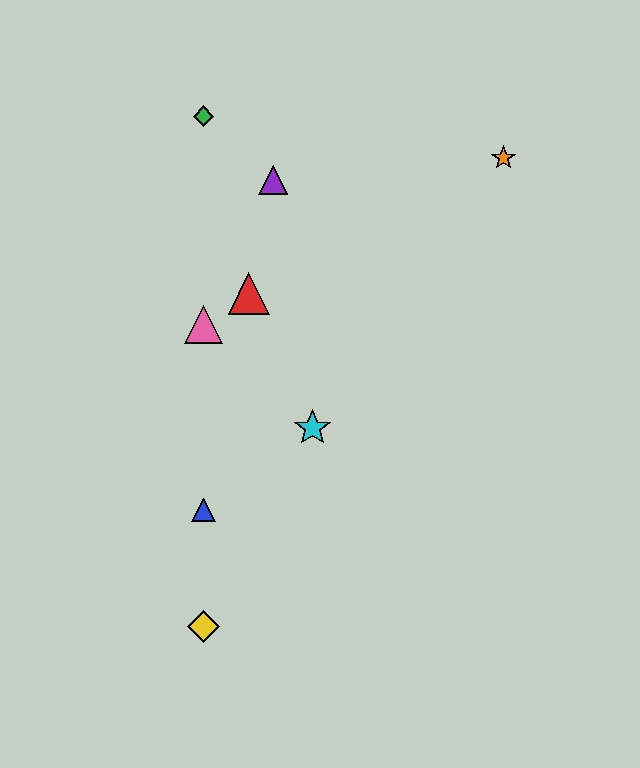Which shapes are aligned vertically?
The blue triangle, the green diamond, the yellow diamond, the pink triangle are aligned vertically.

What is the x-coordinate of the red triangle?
The red triangle is at x≈249.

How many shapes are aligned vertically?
4 shapes (the blue triangle, the green diamond, the yellow diamond, the pink triangle) are aligned vertically.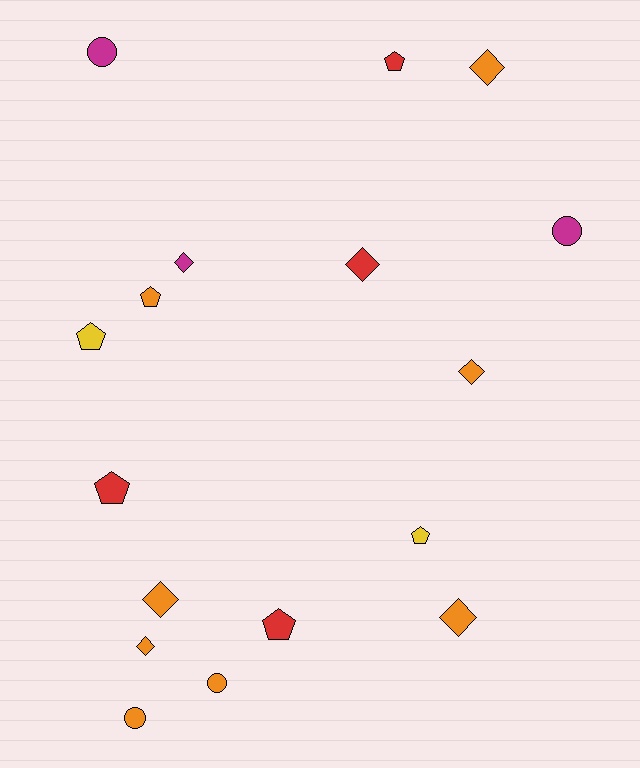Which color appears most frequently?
Orange, with 8 objects.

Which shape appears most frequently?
Diamond, with 7 objects.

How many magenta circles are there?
There are 2 magenta circles.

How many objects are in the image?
There are 17 objects.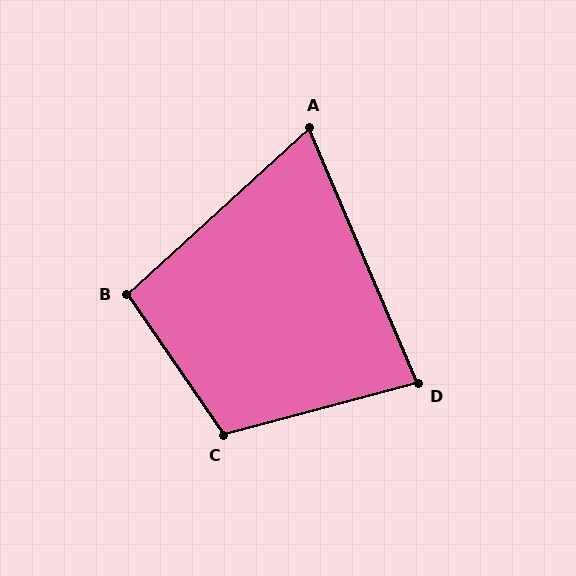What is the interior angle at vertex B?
Approximately 98 degrees (obtuse).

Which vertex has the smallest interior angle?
A, at approximately 71 degrees.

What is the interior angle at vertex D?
Approximately 82 degrees (acute).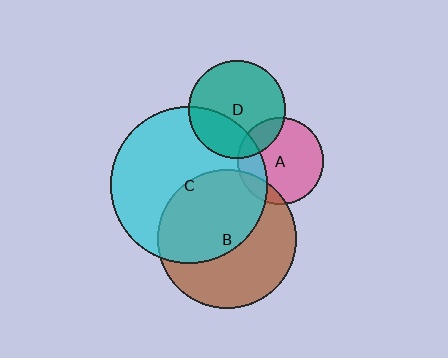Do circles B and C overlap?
Yes.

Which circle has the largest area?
Circle C (cyan).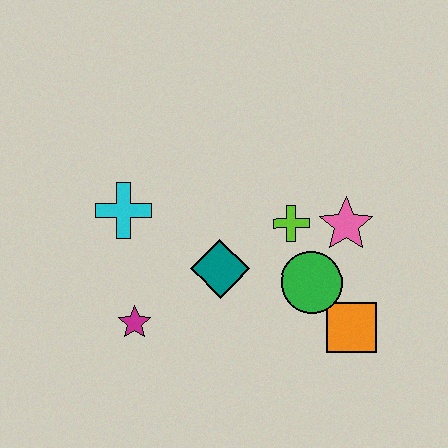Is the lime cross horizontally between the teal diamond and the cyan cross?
No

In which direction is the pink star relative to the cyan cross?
The pink star is to the right of the cyan cross.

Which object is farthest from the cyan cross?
The orange square is farthest from the cyan cross.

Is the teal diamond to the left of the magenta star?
No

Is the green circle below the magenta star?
No